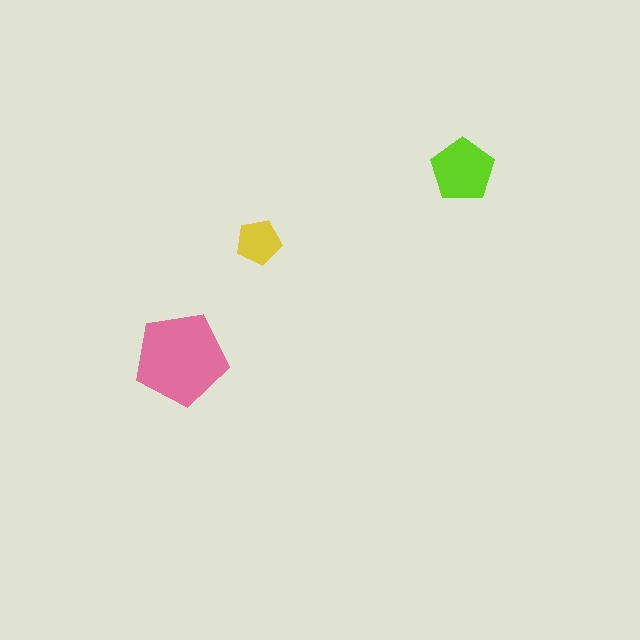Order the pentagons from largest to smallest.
the pink one, the lime one, the yellow one.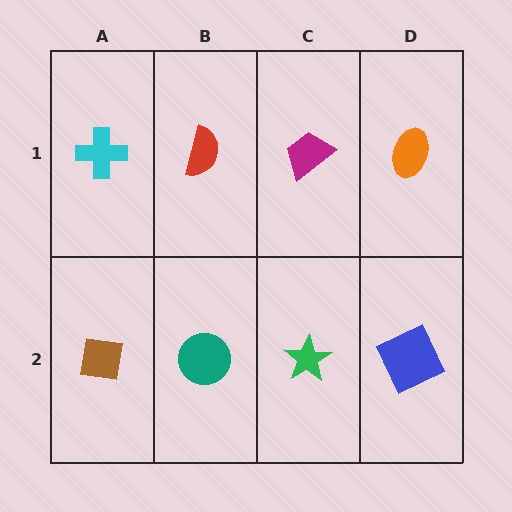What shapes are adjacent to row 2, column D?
An orange ellipse (row 1, column D), a green star (row 2, column C).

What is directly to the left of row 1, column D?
A magenta trapezoid.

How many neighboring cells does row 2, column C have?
3.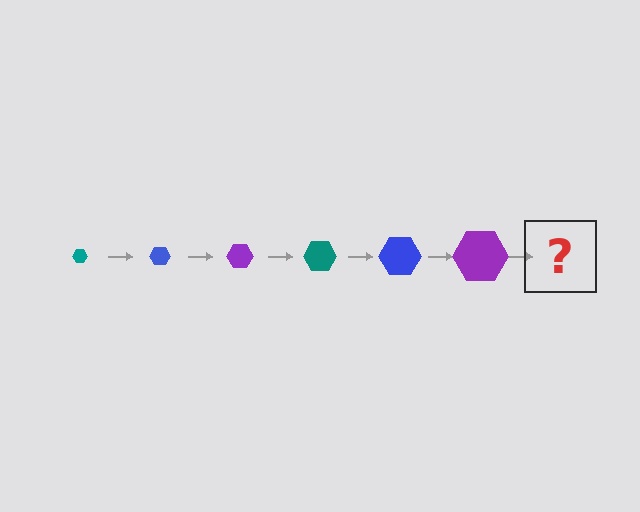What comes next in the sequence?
The next element should be a teal hexagon, larger than the previous one.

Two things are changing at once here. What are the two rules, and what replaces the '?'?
The two rules are that the hexagon grows larger each step and the color cycles through teal, blue, and purple. The '?' should be a teal hexagon, larger than the previous one.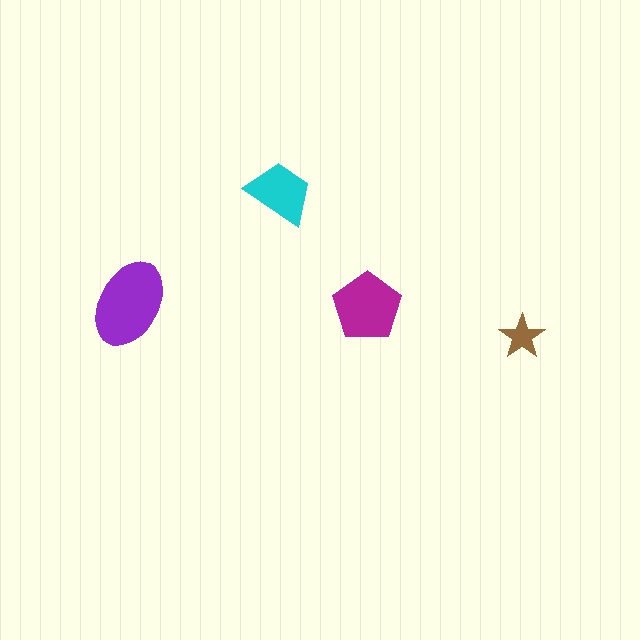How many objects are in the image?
There are 4 objects in the image.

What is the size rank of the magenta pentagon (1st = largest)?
2nd.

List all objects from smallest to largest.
The brown star, the cyan trapezoid, the magenta pentagon, the purple ellipse.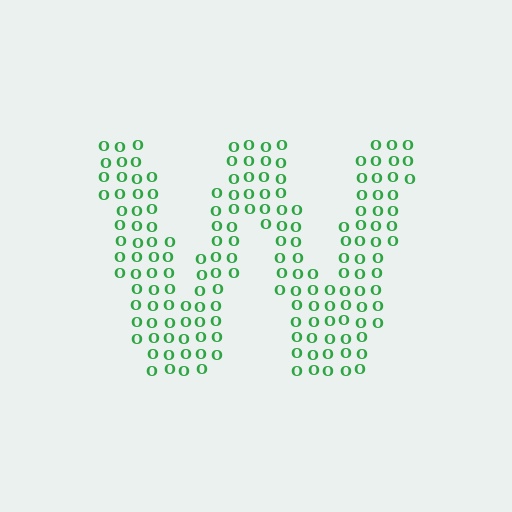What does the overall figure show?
The overall figure shows the letter W.